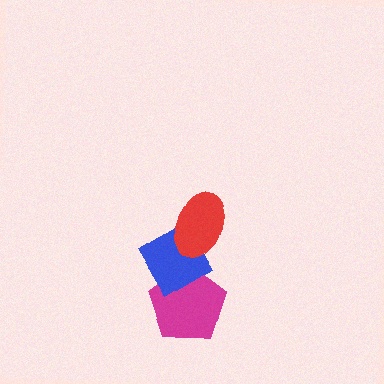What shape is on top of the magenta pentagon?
The blue diamond is on top of the magenta pentagon.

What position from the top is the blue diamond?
The blue diamond is 2nd from the top.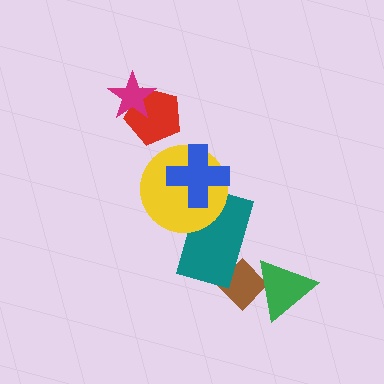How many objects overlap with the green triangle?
1 object overlaps with the green triangle.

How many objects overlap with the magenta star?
1 object overlaps with the magenta star.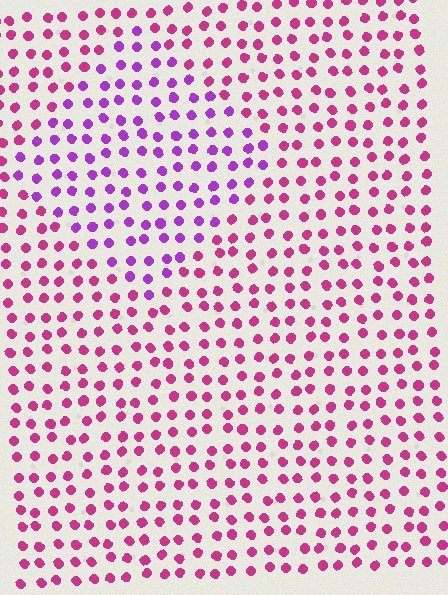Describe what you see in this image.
The image is filled with small magenta elements in a uniform arrangement. A diamond-shaped region is visible where the elements are tinted to a slightly different hue, forming a subtle color boundary.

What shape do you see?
I see a diamond.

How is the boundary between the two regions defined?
The boundary is defined purely by a slight shift in hue (about 37 degrees). Spacing, size, and orientation are identical on both sides.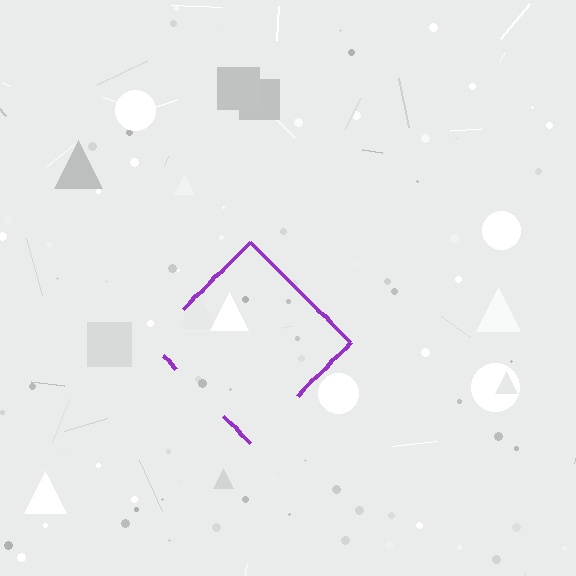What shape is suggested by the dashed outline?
The dashed outline suggests a diamond.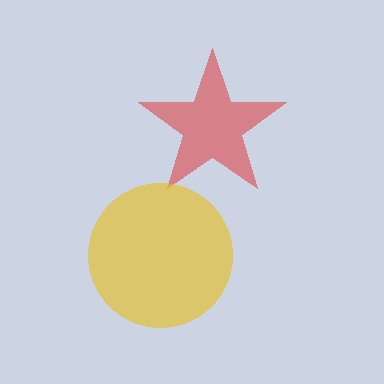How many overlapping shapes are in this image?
There are 2 overlapping shapes in the image.